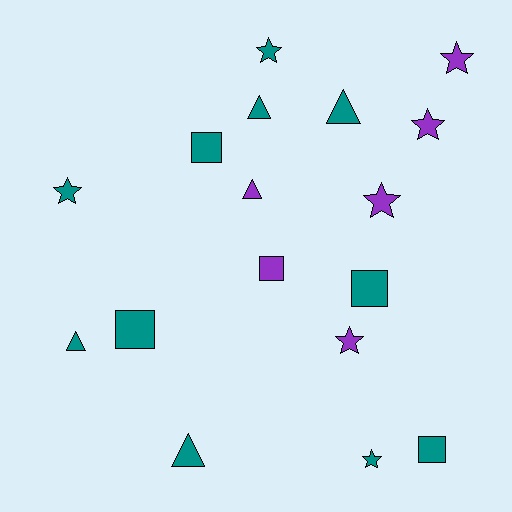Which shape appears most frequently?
Star, with 7 objects.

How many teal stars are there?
There are 3 teal stars.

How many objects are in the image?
There are 17 objects.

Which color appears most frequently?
Teal, with 11 objects.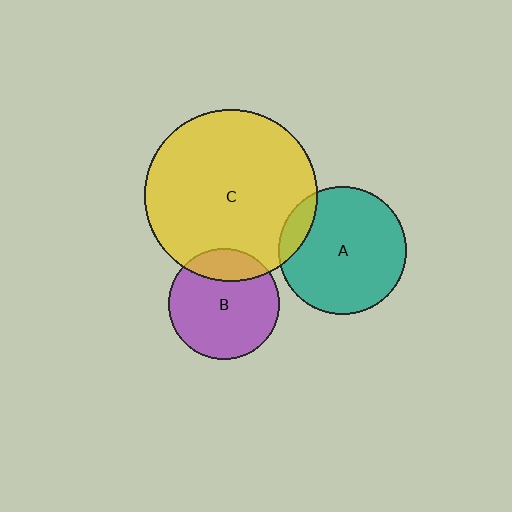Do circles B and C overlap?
Yes.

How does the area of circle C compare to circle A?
Approximately 1.8 times.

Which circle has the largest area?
Circle C (yellow).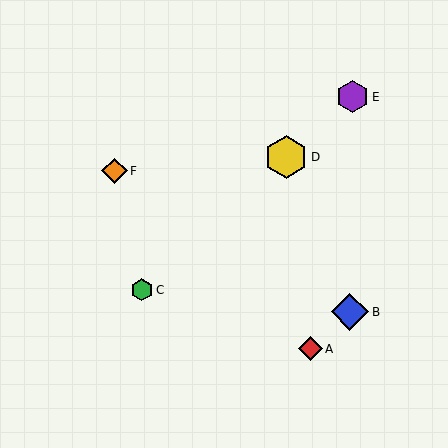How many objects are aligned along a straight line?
3 objects (C, D, E) are aligned along a straight line.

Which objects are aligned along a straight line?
Objects C, D, E are aligned along a straight line.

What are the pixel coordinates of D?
Object D is at (286, 157).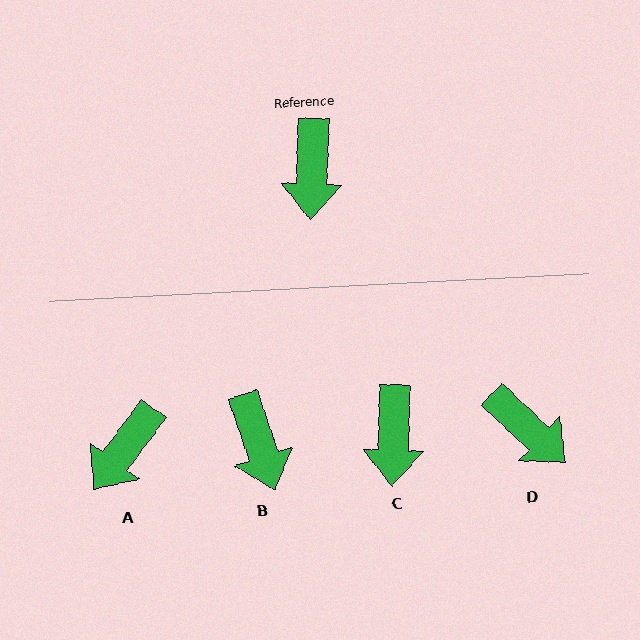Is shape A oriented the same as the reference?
No, it is off by about 35 degrees.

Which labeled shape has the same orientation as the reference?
C.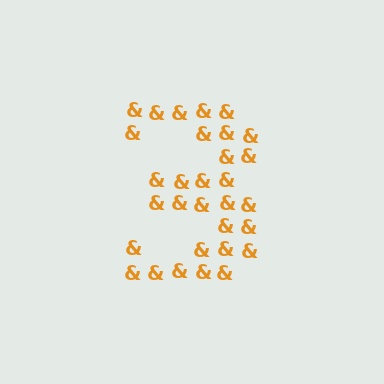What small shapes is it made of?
It is made of small ampersands.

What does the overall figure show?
The overall figure shows the digit 3.